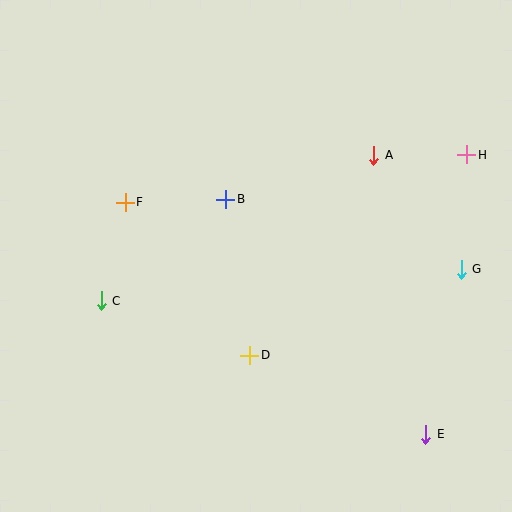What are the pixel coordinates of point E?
Point E is at (426, 434).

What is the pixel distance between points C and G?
The distance between C and G is 361 pixels.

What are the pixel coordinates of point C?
Point C is at (101, 301).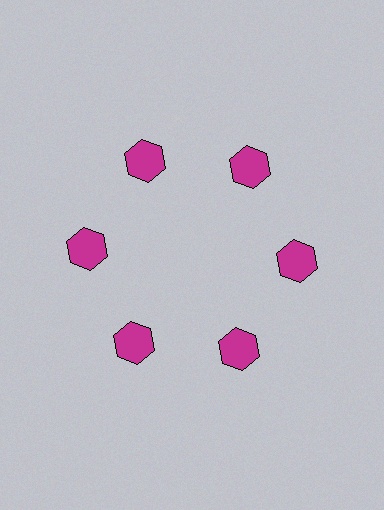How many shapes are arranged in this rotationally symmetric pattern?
There are 6 shapes, arranged in 6 groups of 1.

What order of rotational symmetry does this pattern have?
This pattern has 6-fold rotational symmetry.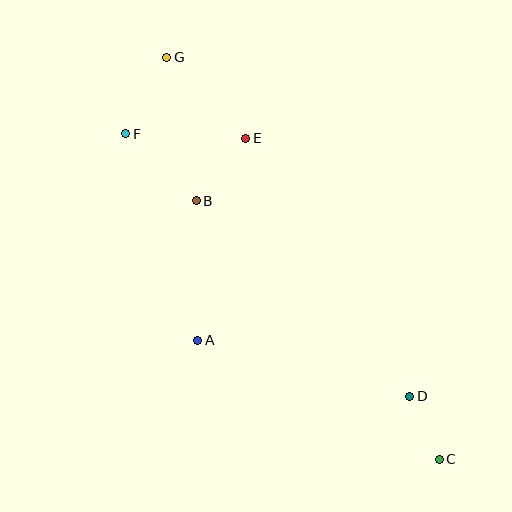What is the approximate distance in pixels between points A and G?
The distance between A and G is approximately 285 pixels.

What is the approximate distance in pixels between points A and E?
The distance between A and E is approximately 207 pixels.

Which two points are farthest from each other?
Points C and G are farthest from each other.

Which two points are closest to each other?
Points C and D are closest to each other.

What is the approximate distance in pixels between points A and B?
The distance between A and B is approximately 140 pixels.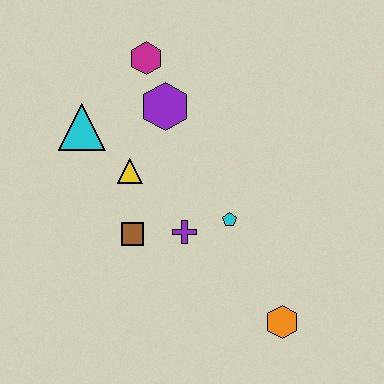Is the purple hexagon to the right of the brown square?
Yes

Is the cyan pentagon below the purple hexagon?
Yes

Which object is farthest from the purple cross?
The magenta hexagon is farthest from the purple cross.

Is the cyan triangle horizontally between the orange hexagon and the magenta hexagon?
No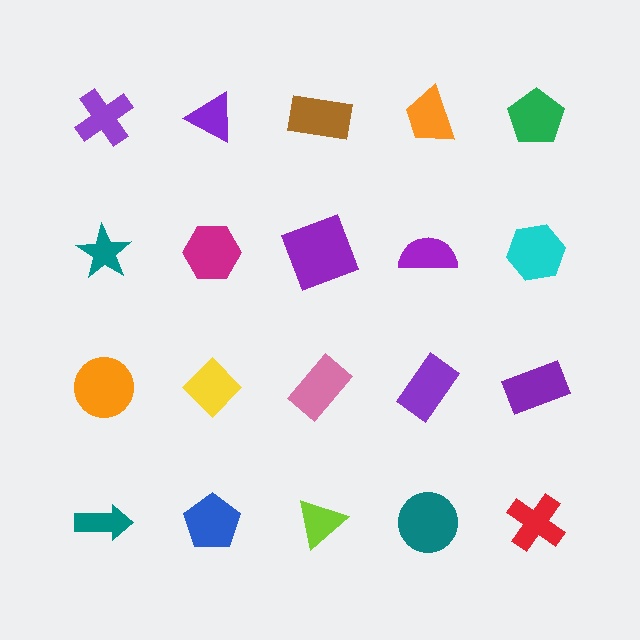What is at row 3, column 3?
A pink rectangle.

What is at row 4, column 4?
A teal circle.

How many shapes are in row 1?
5 shapes.